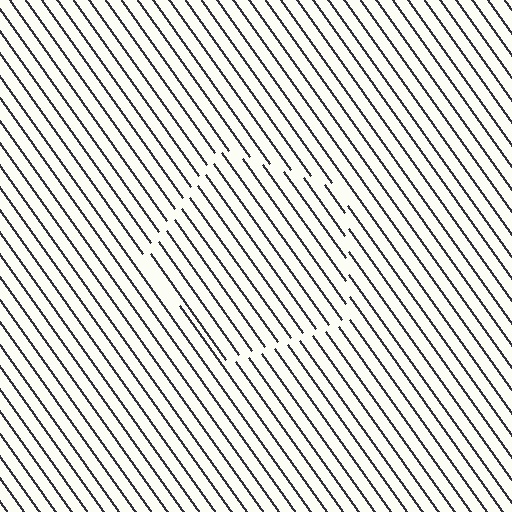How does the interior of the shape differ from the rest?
The interior of the shape contains the same grating, shifted by half a period — the contour is defined by the phase discontinuity where line-ends from the inner and outer gratings abut.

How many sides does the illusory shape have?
5 sides — the line-ends trace a pentagon.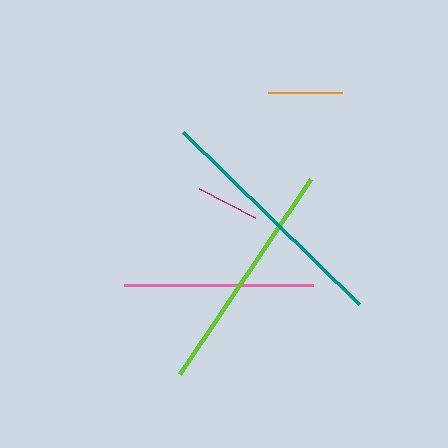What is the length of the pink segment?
The pink segment is approximately 189 pixels long.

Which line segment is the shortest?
The magenta line is the shortest at approximately 63 pixels.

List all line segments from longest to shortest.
From longest to shortest: teal, lime, pink, orange, magenta.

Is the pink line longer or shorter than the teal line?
The teal line is longer than the pink line.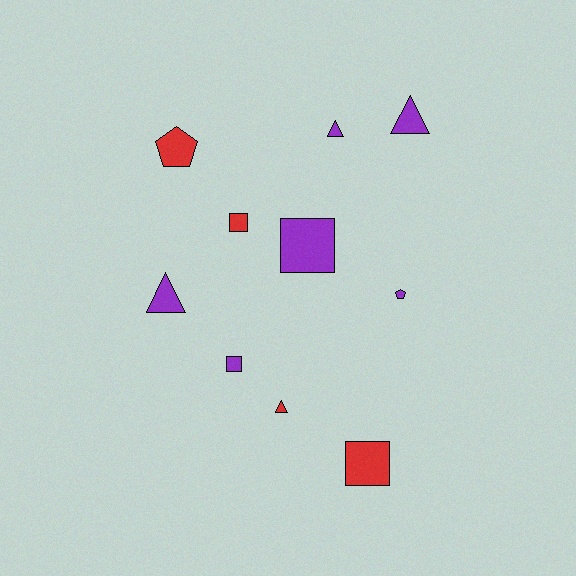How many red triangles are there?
There is 1 red triangle.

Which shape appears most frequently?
Triangle, with 4 objects.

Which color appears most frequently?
Purple, with 6 objects.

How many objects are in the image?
There are 10 objects.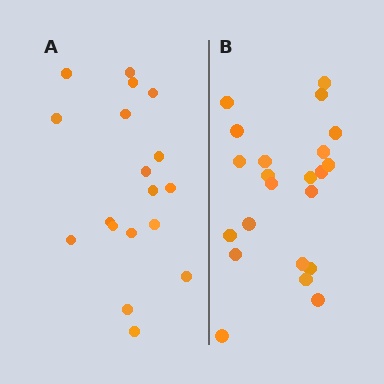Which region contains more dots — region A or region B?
Region B (the right region) has more dots.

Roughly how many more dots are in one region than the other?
Region B has about 4 more dots than region A.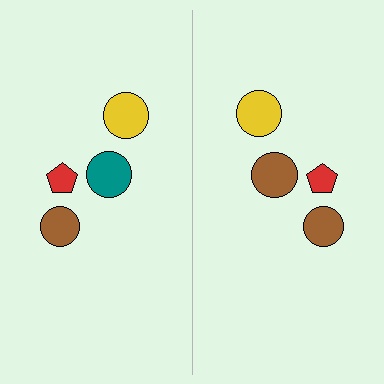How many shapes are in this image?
There are 8 shapes in this image.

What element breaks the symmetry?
The brown circle on the right side breaks the symmetry — its mirror counterpart is teal.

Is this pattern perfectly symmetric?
No, the pattern is not perfectly symmetric. The brown circle on the right side breaks the symmetry — its mirror counterpart is teal.